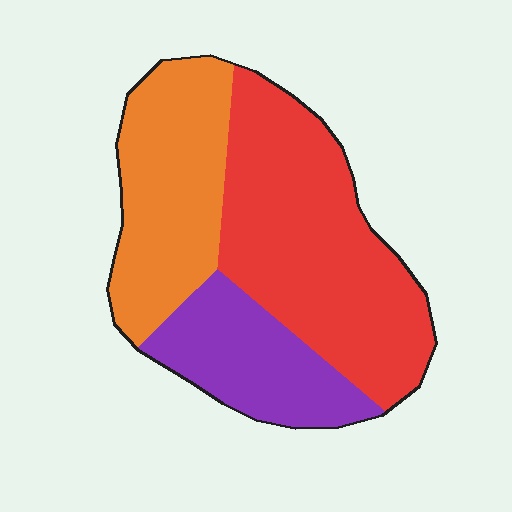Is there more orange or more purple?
Orange.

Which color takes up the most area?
Red, at roughly 45%.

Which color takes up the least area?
Purple, at roughly 20%.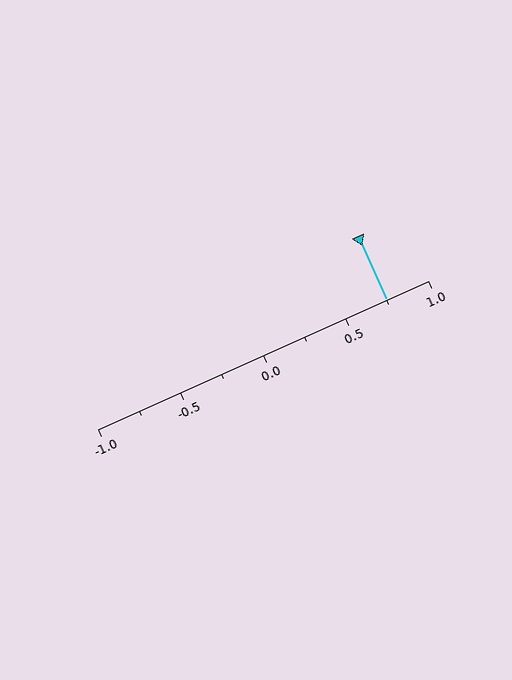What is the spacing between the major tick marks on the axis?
The major ticks are spaced 0.5 apart.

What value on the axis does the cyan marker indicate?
The marker indicates approximately 0.75.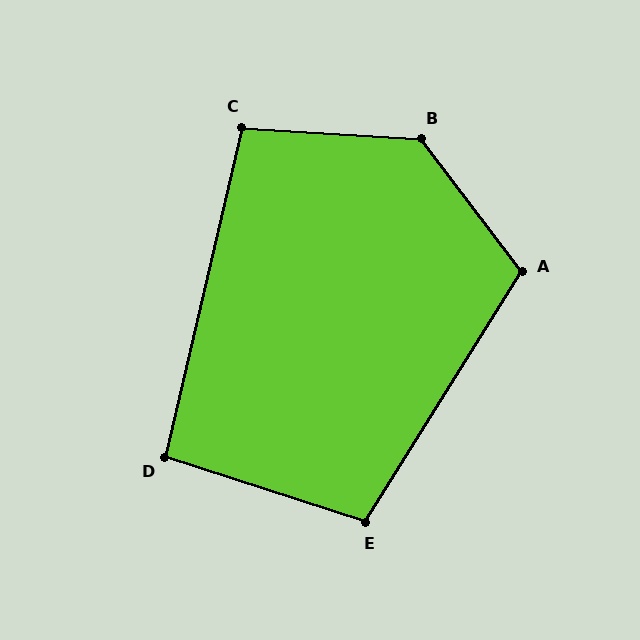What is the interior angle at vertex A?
Approximately 111 degrees (obtuse).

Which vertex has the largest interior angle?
B, at approximately 131 degrees.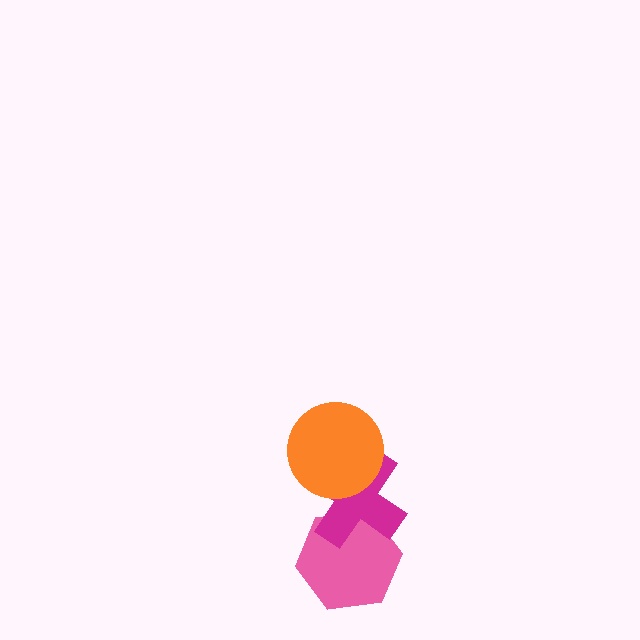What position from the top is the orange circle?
The orange circle is 1st from the top.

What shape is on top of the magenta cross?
The orange circle is on top of the magenta cross.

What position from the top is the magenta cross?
The magenta cross is 2nd from the top.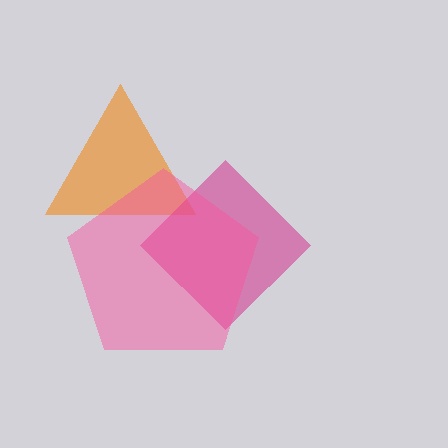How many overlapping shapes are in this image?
There are 3 overlapping shapes in the image.